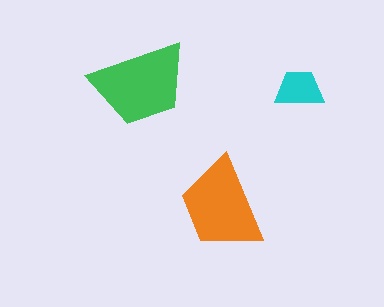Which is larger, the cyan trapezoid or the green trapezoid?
The green one.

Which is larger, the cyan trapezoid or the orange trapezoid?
The orange one.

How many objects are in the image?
There are 3 objects in the image.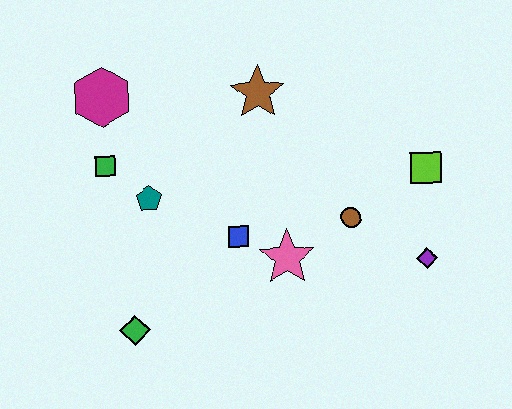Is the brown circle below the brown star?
Yes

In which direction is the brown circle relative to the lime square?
The brown circle is to the left of the lime square.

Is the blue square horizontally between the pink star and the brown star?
No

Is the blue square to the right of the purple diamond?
No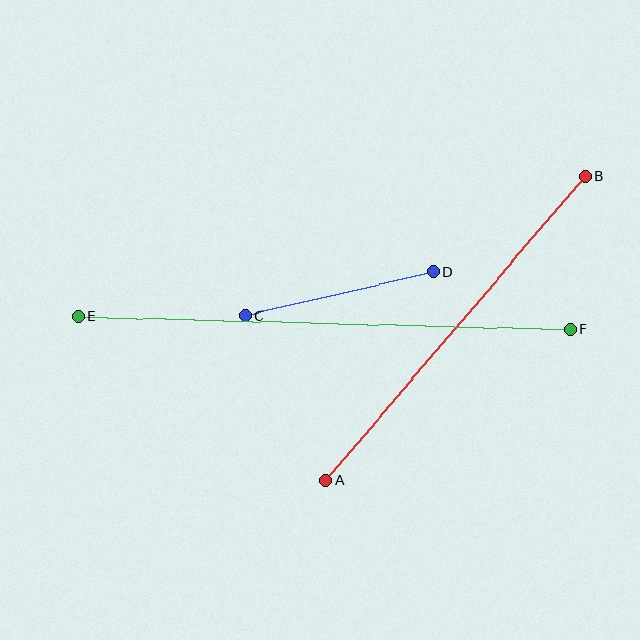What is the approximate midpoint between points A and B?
The midpoint is at approximately (455, 328) pixels.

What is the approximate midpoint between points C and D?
The midpoint is at approximately (339, 294) pixels.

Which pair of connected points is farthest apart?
Points E and F are farthest apart.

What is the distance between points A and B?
The distance is approximately 400 pixels.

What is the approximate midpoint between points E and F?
The midpoint is at approximately (324, 323) pixels.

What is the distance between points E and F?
The distance is approximately 492 pixels.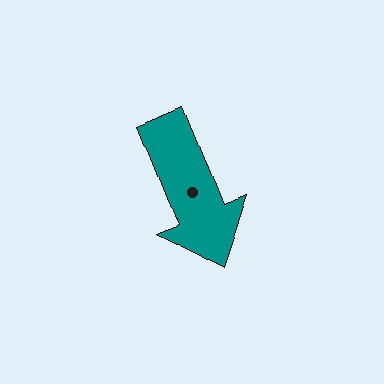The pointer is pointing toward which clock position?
Roughly 5 o'clock.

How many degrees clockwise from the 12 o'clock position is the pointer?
Approximately 158 degrees.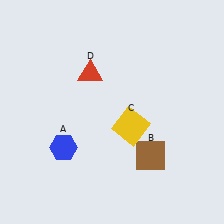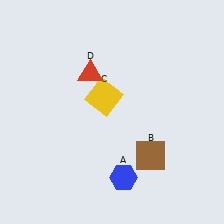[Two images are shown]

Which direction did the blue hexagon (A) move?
The blue hexagon (A) moved right.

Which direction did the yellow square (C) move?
The yellow square (C) moved up.